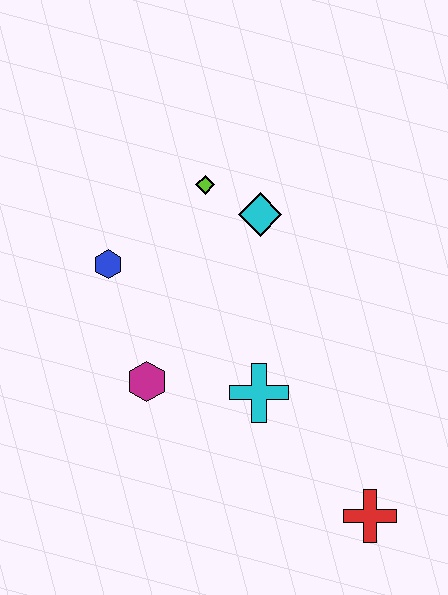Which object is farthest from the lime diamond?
The red cross is farthest from the lime diamond.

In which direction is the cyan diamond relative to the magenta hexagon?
The cyan diamond is above the magenta hexagon.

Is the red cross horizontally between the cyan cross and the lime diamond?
No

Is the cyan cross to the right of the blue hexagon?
Yes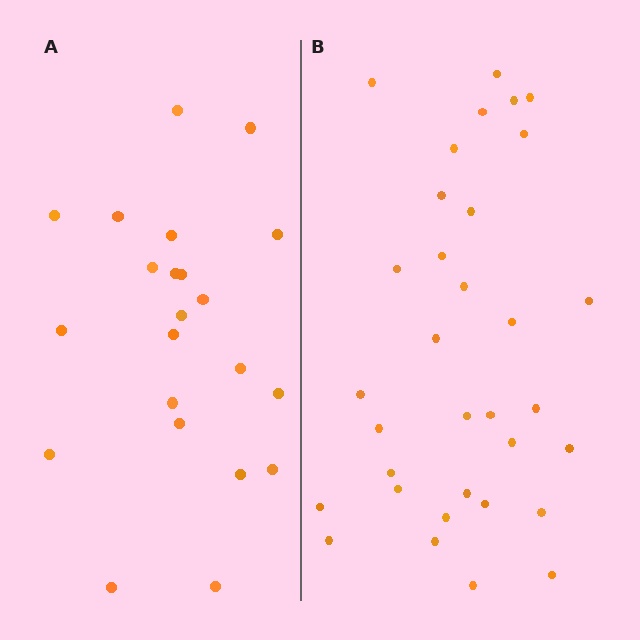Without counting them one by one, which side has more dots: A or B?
Region B (the right region) has more dots.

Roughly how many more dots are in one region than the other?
Region B has roughly 12 or so more dots than region A.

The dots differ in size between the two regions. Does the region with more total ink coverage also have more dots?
No. Region A has more total ink coverage because its dots are larger, but region B actually contains more individual dots. Total area can be misleading — the number of items is what matters here.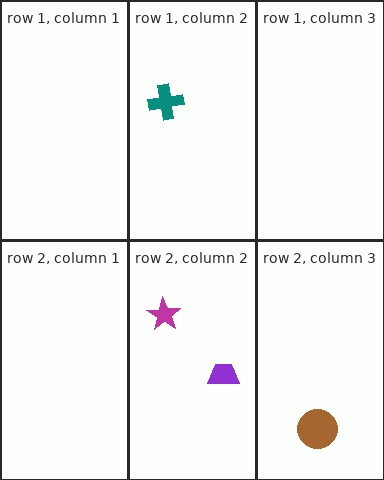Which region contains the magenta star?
The row 2, column 2 region.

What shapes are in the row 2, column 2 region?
The purple trapezoid, the magenta star.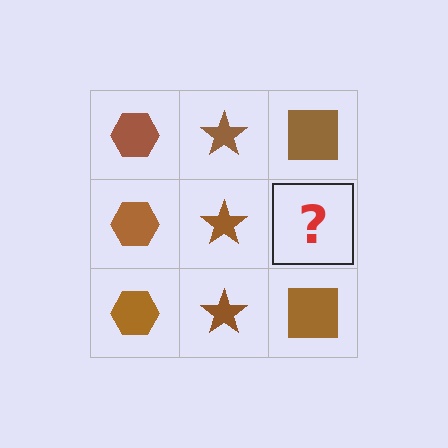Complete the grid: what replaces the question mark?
The question mark should be replaced with a brown square.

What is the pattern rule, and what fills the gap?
The rule is that each column has a consistent shape. The gap should be filled with a brown square.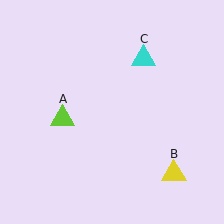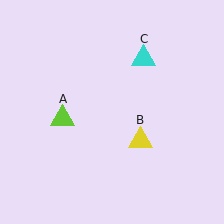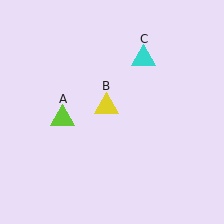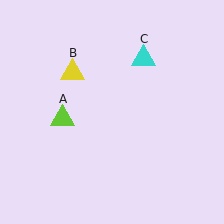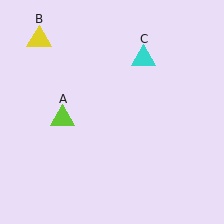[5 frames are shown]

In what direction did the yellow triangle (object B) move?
The yellow triangle (object B) moved up and to the left.